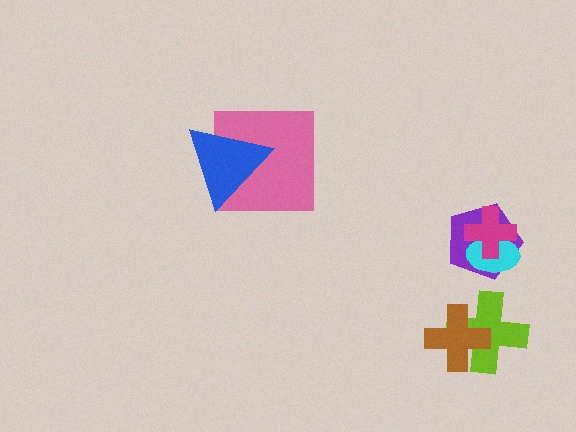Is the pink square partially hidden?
Yes, it is partially covered by another shape.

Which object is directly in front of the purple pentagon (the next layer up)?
The cyan ellipse is directly in front of the purple pentagon.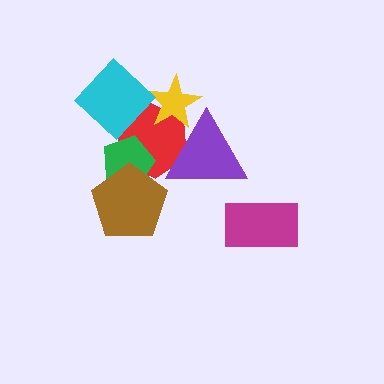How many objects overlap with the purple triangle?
2 objects overlap with the purple triangle.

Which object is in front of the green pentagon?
The brown pentagon is in front of the green pentagon.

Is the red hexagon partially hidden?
Yes, it is partially covered by another shape.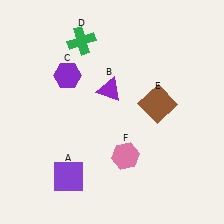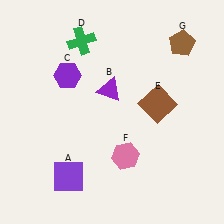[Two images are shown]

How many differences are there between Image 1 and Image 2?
There is 1 difference between the two images.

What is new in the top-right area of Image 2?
A brown pentagon (G) was added in the top-right area of Image 2.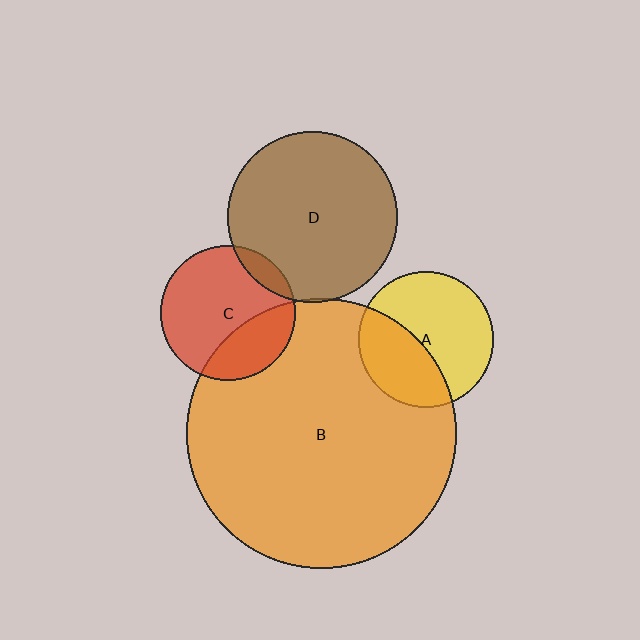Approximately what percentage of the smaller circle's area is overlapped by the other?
Approximately 40%.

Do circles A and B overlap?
Yes.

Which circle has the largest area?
Circle B (orange).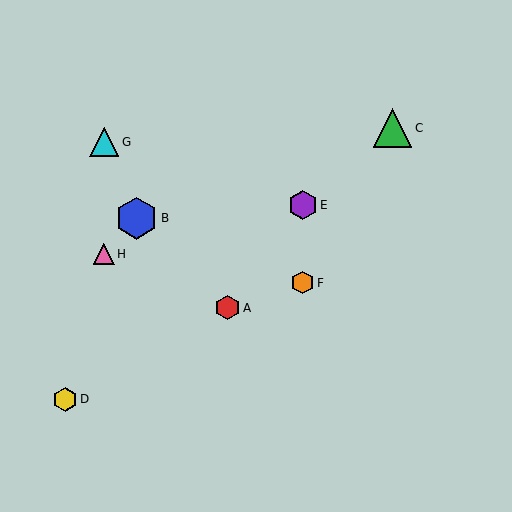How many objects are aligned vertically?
2 objects (E, F) are aligned vertically.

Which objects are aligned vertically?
Objects E, F are aligned vertically.